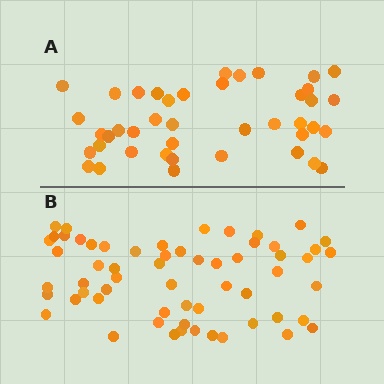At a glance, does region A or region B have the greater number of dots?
Region B (the bottom region) has more dots.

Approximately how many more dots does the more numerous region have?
Region B has approximately 20 more dots than region A.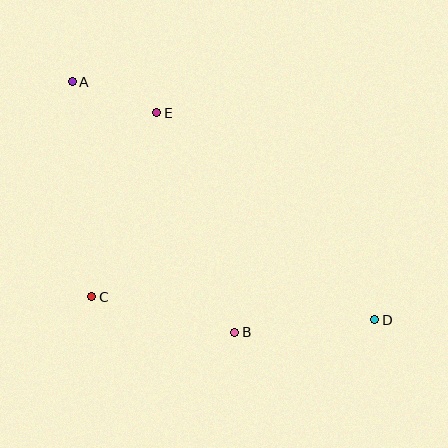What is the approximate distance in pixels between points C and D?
The distance between C and D is approximately 284 pixels.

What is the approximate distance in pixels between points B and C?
The distance between B and C is approximately 147 pixels.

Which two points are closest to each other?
Points A and E are closest to each other.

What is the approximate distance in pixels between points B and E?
The distance between B and E is approximately 233 pixels.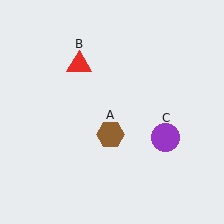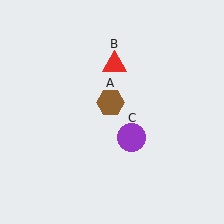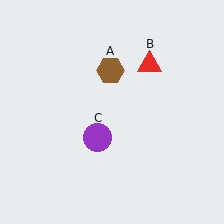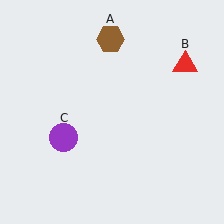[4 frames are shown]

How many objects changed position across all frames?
3 objects changed position: brown hexagon (object A), red triangle (object B), purple circle (object C).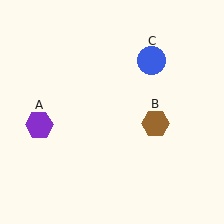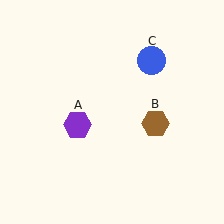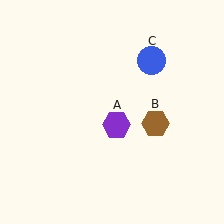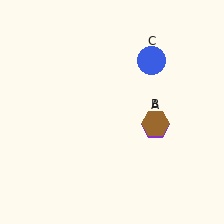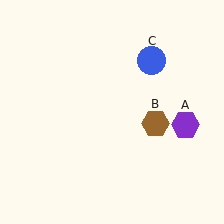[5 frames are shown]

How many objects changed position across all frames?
1 object changed position: purple hexagon (object A).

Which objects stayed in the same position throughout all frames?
Brown hexagon (object B) and blue circle (object C) remained stationary.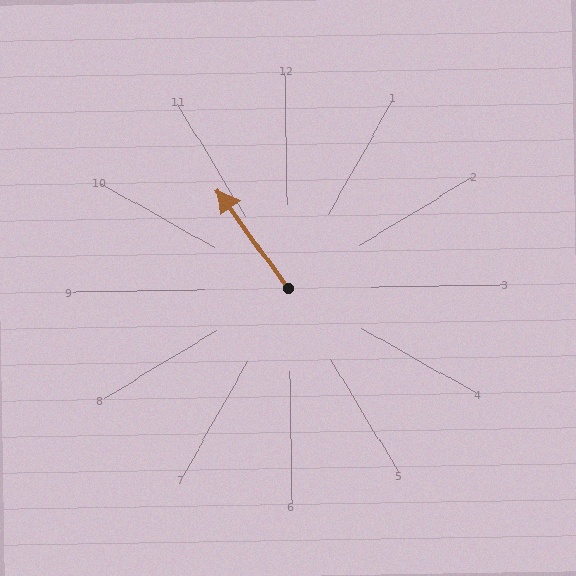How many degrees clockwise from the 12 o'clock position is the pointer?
Approximately 325 degrees.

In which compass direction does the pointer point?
Northwest.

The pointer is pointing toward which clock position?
Roughly 11 o'clock.